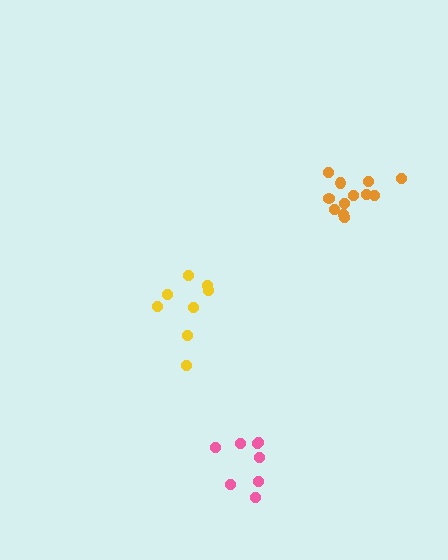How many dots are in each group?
Group 1: 8 dots, Group 2: 8 dots, Group 3: 12 dots (28 total).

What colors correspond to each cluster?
The clusters are colored: pink, yellow, orange.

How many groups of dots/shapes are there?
There are 3 groups.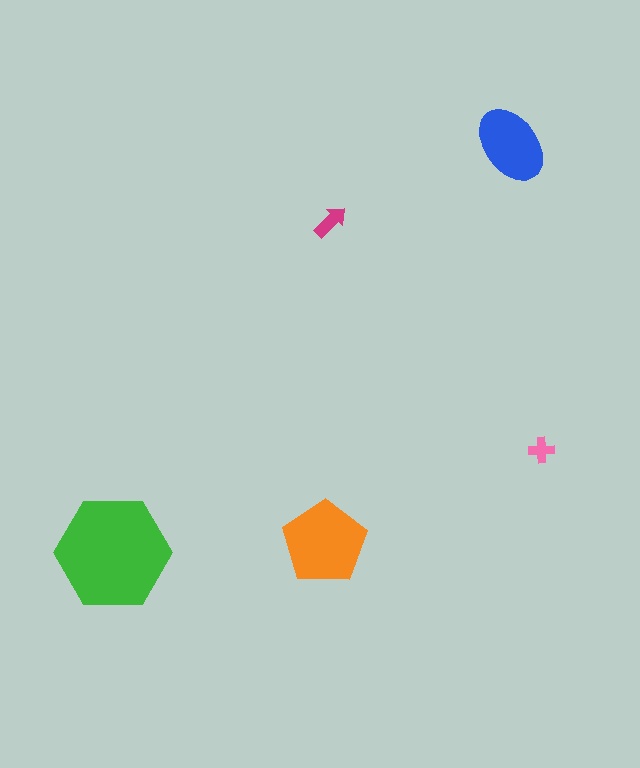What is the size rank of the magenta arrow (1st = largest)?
4th.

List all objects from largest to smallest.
The green hexagon, the orange pentagon, the blue ellipse, the magenta arrow, the pink cross.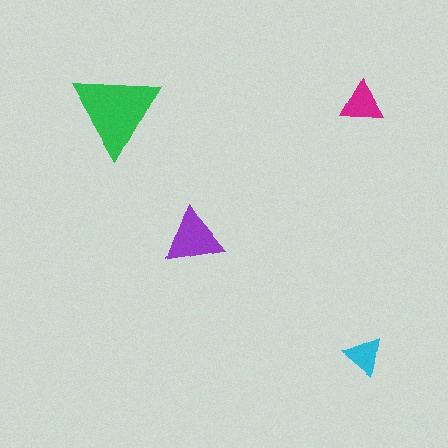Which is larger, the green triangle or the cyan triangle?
The green one.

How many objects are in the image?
There are 4 objects in the image.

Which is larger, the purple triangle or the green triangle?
The green one.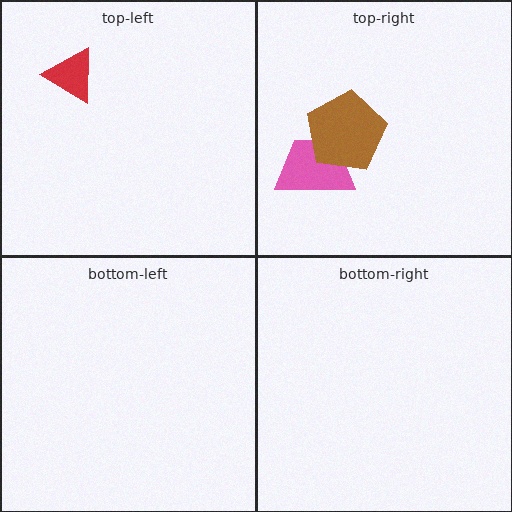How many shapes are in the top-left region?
1.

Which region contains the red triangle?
The top-left region.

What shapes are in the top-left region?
The red triangle.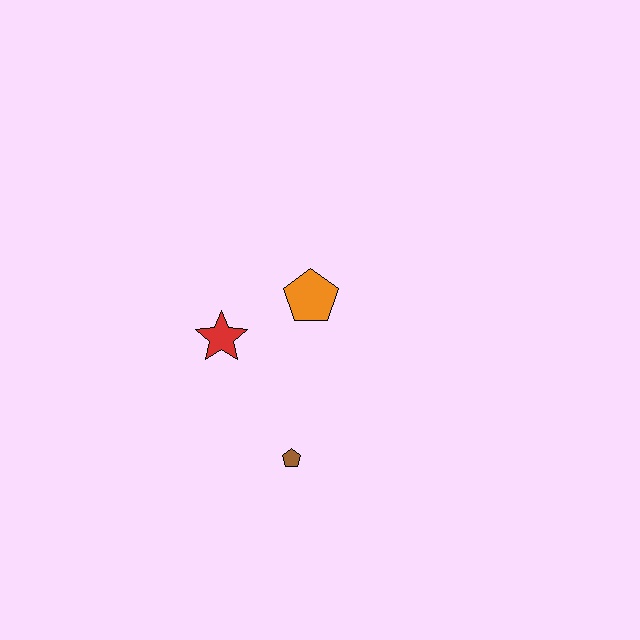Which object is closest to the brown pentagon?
The red star is closest to the brown pentagon.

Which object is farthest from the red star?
The brown pentagon is farthest from the red star.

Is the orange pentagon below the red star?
No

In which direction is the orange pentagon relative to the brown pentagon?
The orange pentagon is above the brown pentagon.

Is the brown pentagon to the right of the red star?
Yes